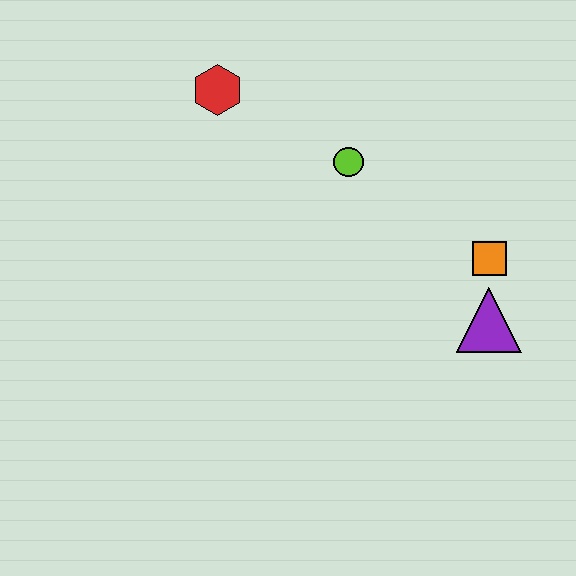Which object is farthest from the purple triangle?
The red hexagon is farthest from the purple triangle.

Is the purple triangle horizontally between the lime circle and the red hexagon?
No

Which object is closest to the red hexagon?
The lime circle is closest to the red hexagon.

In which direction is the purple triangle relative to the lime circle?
The purple triangle is below the lime circle.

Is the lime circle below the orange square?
No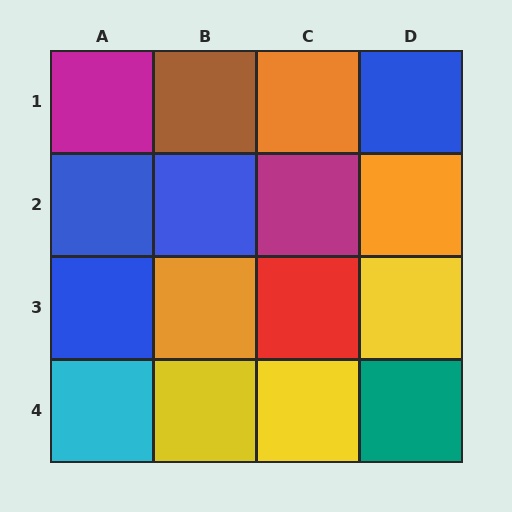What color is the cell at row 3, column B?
Orange.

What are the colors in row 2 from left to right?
Blue, blue, magenta, orange.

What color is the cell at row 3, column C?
Red.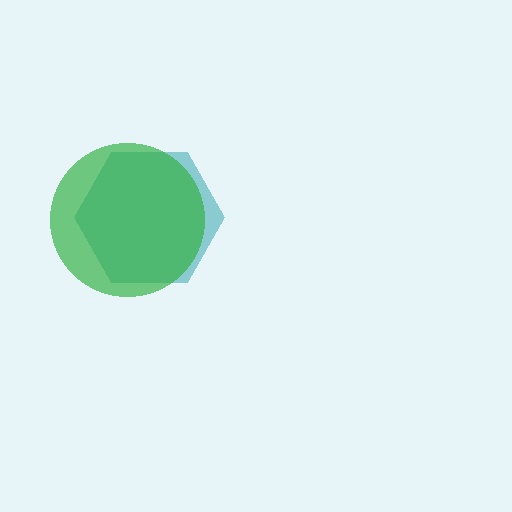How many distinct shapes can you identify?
There are 2 distinct shapes: a teal hexagon, a green circle.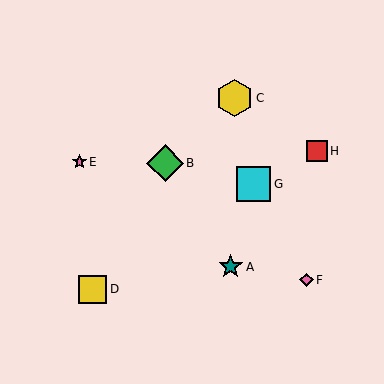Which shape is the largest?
The yellow hexagon (labeled C) is the largest.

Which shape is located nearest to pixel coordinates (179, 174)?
The green diamond (labeled B) at (165, 163) is nearest to that location.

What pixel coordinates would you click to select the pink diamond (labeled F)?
Click at (306, 280) to select the pink diamond F.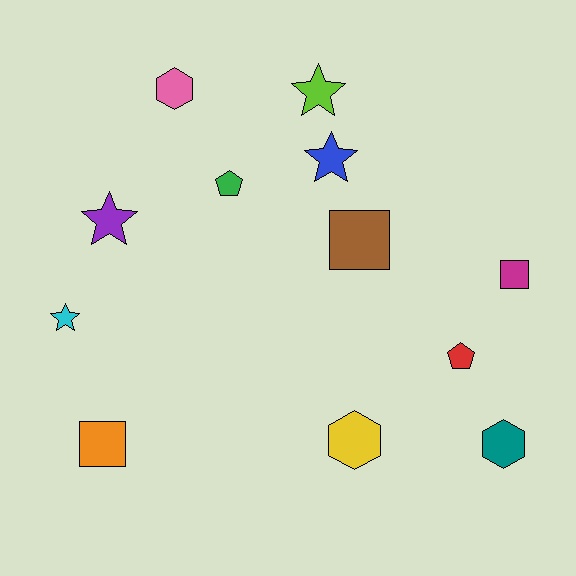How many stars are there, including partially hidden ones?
There are 4 stars.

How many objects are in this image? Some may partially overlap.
There are 12 objects.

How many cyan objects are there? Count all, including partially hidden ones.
There is 1 cyan object.